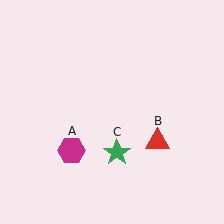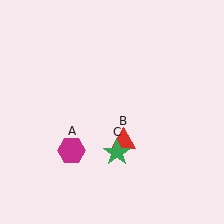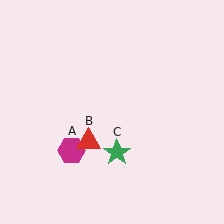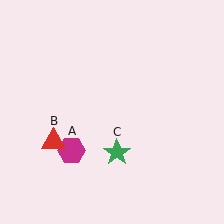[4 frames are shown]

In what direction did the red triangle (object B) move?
The red triangle (object B) moved left.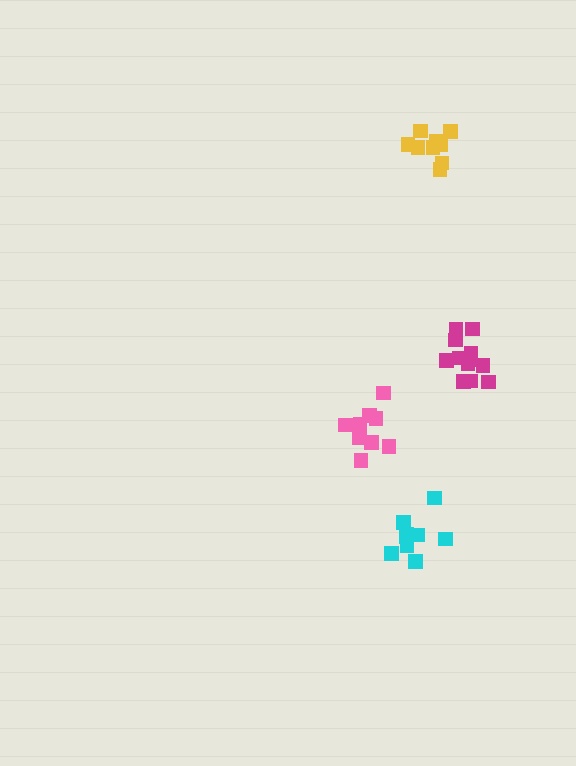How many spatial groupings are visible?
There are 4 spatial groupings.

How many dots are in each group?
Group 1: 9 dots, Group 2: 9 dots, Group 3: 10 dots, Group 4: 12 dots (40 total).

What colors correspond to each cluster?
The clusters are colored: pink, yellow, cyan, magenta.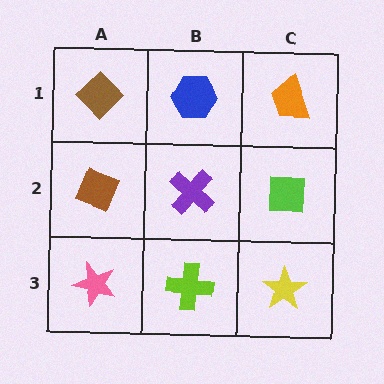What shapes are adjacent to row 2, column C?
An orange trapezoid (row 1, column C), a yellow star (row 3, column C), a purple cross (row 2, column B).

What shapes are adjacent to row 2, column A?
A brown diamond (row 1, column A), a pink star (row 3, column A), a purple cross (row 2, column B).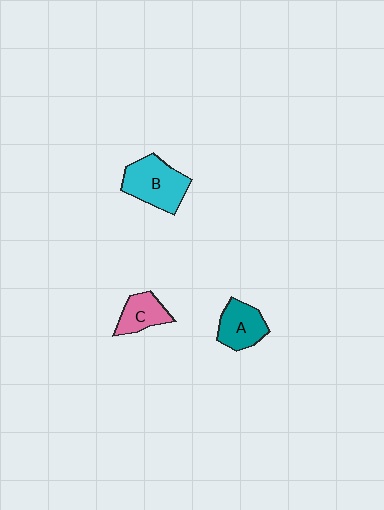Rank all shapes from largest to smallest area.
From largest to smallest: B (cyan), A (teal), C (pink).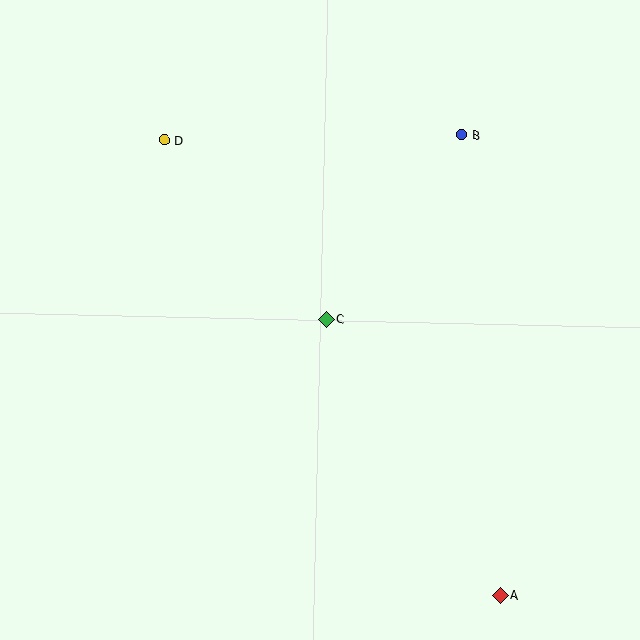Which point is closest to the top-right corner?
Point B is closest to the top-right corner.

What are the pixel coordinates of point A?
Point A is at (500, 596).